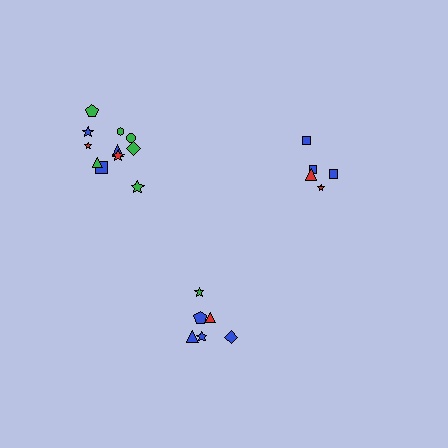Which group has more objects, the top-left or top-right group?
The top-left group.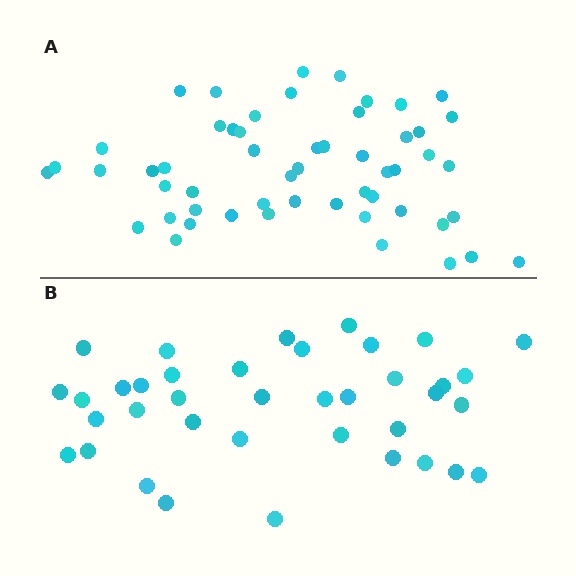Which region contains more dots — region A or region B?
Region A (the top region) has more dots.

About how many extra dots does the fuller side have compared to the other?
Region A has approximately 15 more dots than region B.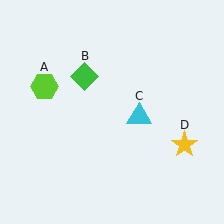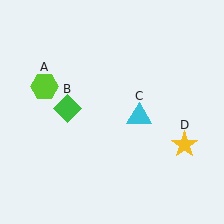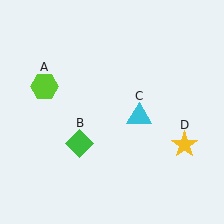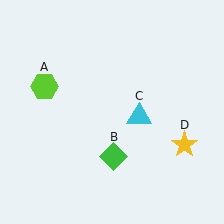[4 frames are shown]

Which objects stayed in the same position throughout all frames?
Lime hexagon (object A) and cyan triangle (object C) and yellow star (object D) remained stationary.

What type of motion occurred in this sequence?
The green diamond (object B) rotated counterclockwise around the center of the scene.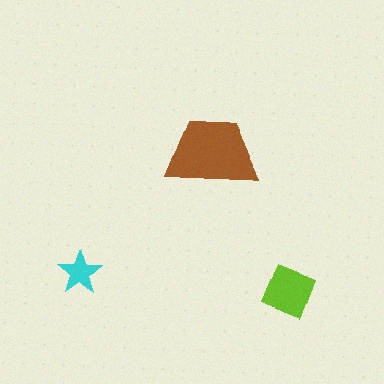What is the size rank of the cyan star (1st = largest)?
3rd.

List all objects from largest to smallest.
The brown trapezoid, the lime diamond, the cyan star.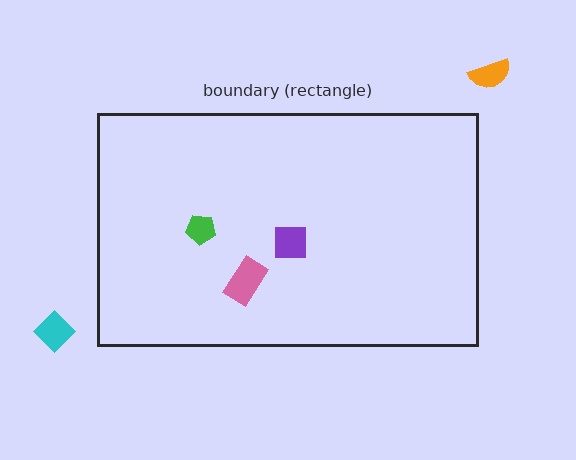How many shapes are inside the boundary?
3 inside, 2 outside.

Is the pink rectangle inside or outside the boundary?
Inside.